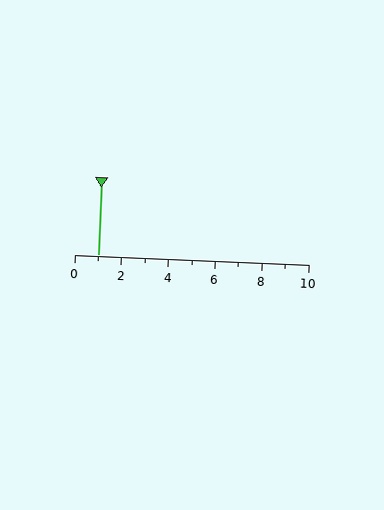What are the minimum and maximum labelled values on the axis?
The axis runs from 0 to 10.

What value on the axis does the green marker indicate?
The marker indicates approximately 1.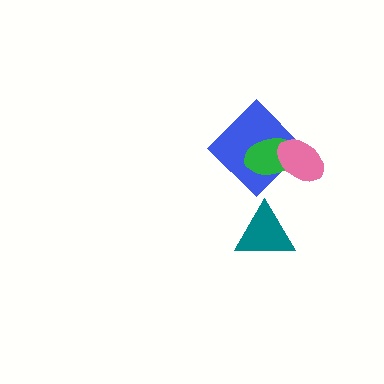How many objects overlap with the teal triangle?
0 objects overlap with the teal triangle.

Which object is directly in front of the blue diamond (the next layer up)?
The green ellipse is directly in front of the blue diamond.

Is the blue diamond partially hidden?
Yes, it is partially covered by another shape.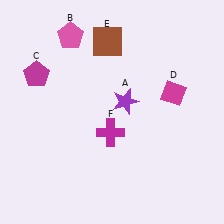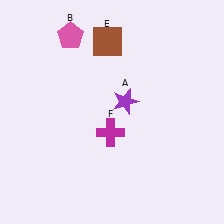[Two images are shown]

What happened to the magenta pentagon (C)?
The magenta pentagon (C) was removed in Image 2. It was in the top-left area of Image 1.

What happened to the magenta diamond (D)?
The magenta diamond (D) was removed in Image 2. It was in the top-right area of Image 1.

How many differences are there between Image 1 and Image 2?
There are 2 differences between the two images.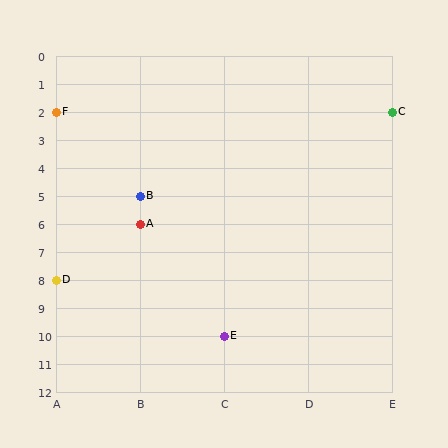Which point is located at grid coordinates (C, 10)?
Point E is at (C, 10).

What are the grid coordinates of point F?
Point F is at grid coordinates (A, 2).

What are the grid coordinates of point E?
Point E is at grid coordinates (C, 10).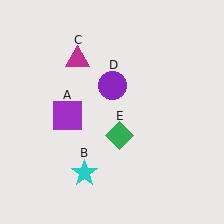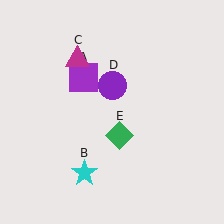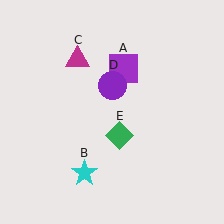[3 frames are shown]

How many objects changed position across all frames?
1 object changed position: purple square (object A).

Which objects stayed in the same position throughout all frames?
Cyan star (object B) and magenta triangle (object C) and purple circle (object D) and green diamond (object E) remained stationary.